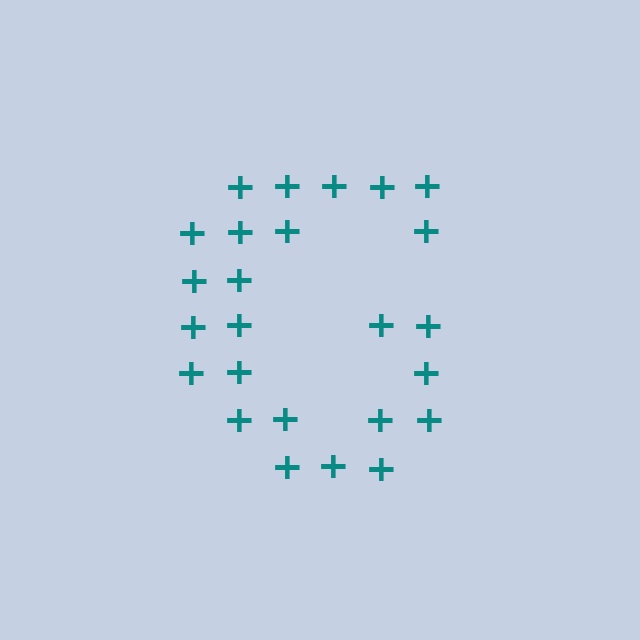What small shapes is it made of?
It is made of small plus signs.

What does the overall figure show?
The overall figure shows the letter G.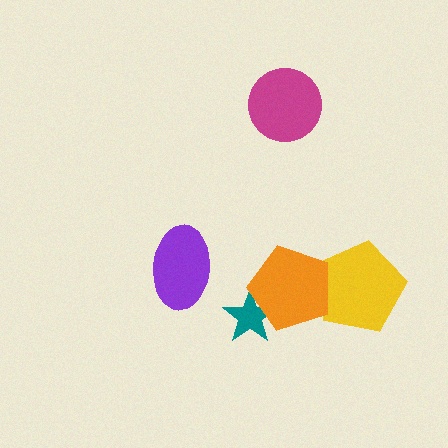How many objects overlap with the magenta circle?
0 objects overlap with the magenta circle.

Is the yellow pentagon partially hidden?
Yes, it is partially covered by another shape.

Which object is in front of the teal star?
The orange pentagon is in front of the teal star.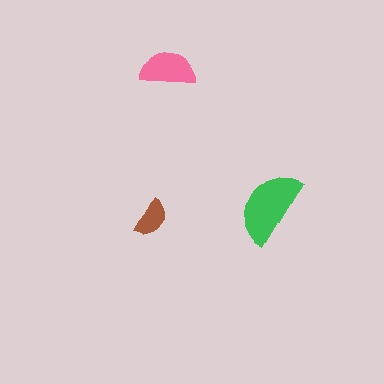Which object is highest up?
The pink semicircle is topmost.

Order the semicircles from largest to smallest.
the green one, the pink one, the brown one.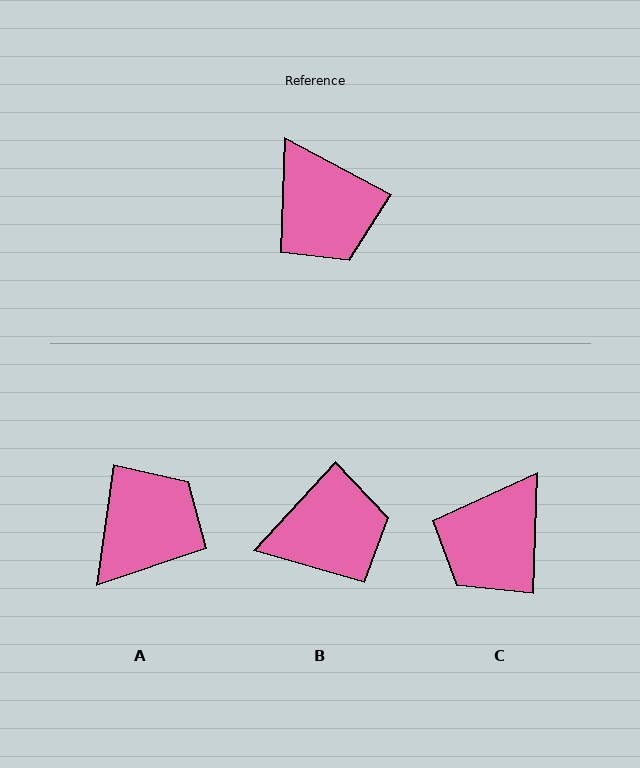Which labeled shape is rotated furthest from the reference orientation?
A, about 110 degrees away.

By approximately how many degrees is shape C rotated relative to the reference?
Approximately 64 degrees clockwise.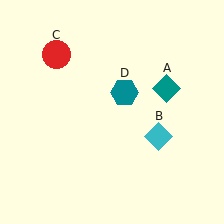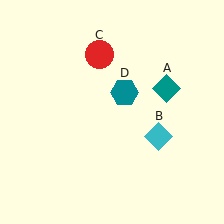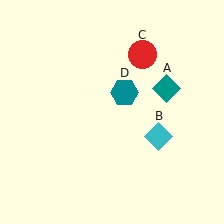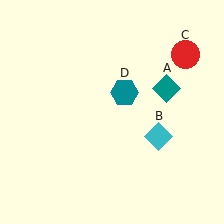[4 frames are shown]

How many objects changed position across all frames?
1 object changed position: red circle (object C).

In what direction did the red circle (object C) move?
The red circle (object C) moved right.